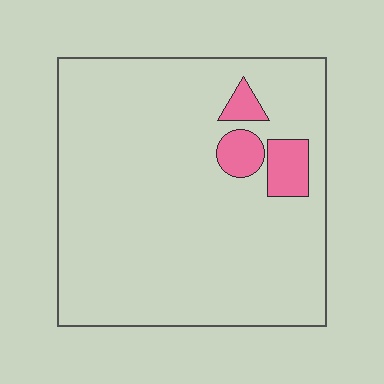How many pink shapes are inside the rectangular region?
3.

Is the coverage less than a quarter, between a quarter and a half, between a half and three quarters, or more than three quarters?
Less than a quarter.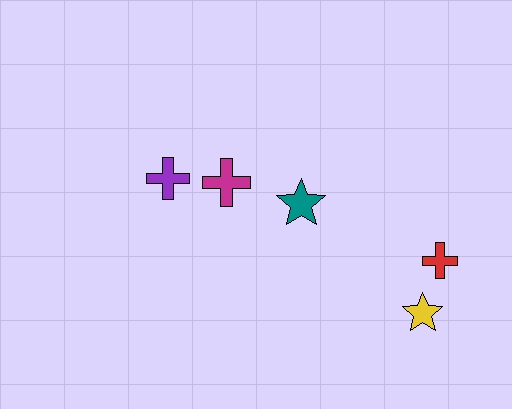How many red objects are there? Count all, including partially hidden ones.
There is 1 red object.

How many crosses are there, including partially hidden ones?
There are 3 crosses.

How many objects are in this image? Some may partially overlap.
There are 5 objects.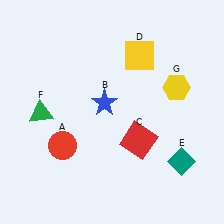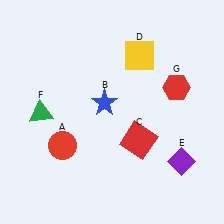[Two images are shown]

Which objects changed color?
E changed from teal to purple. G changed from yellow to red.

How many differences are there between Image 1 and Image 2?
There are 2 differences between the two images.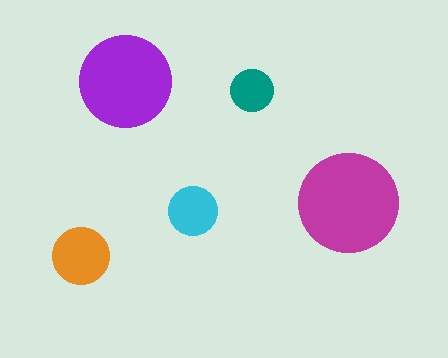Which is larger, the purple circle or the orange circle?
The purple one.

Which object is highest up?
The purple circle is topmost.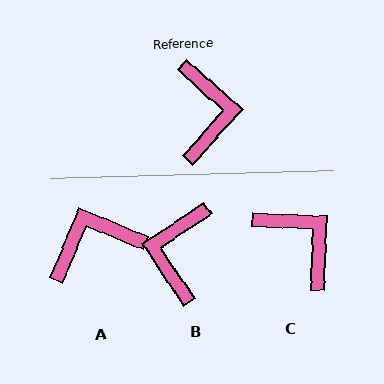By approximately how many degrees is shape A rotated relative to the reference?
Approximately 109 degrees counter-clockwise.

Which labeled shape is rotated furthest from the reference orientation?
B, about 165 degrees away.